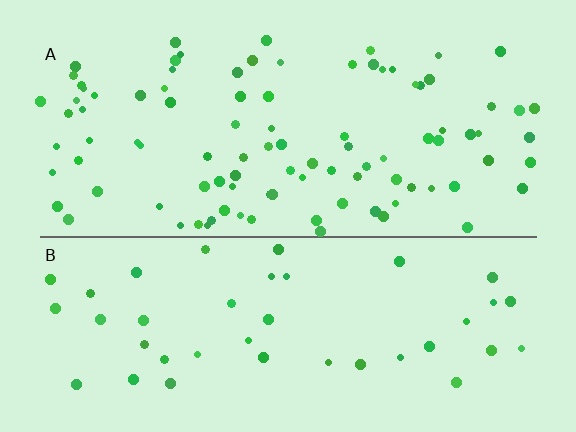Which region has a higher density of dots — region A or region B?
A (the top).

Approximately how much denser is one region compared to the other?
Approximately 2.3× — region A over region B.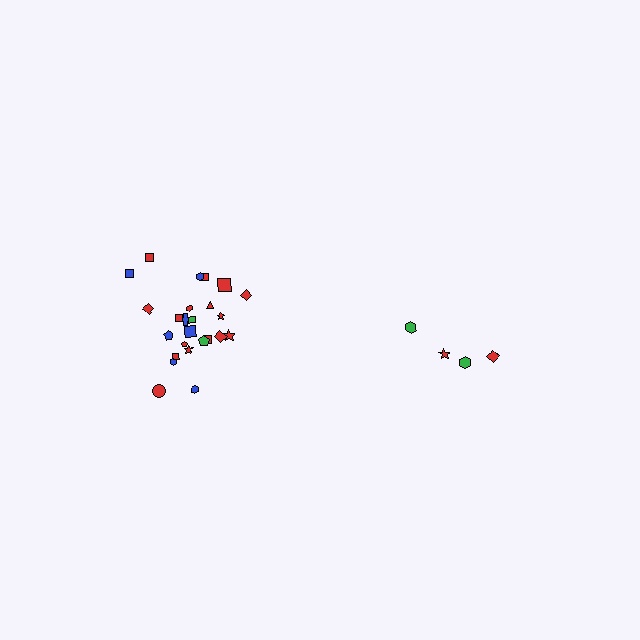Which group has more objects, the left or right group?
The left group.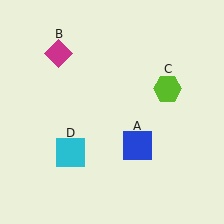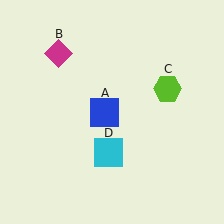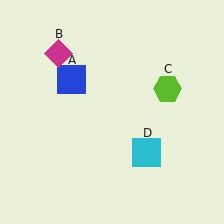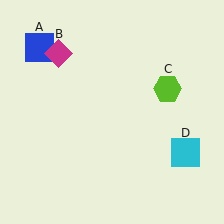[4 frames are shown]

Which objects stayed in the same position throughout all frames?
Magenta diamond (object B) and lime hexagon (object C) remained stationary.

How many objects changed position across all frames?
2 objects changed position: blue square (object A), cyan square (object D).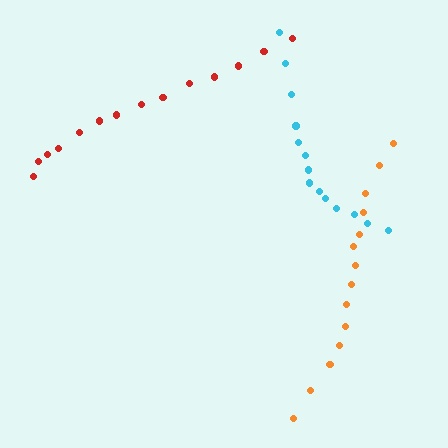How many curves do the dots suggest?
There are 3 distinct paths.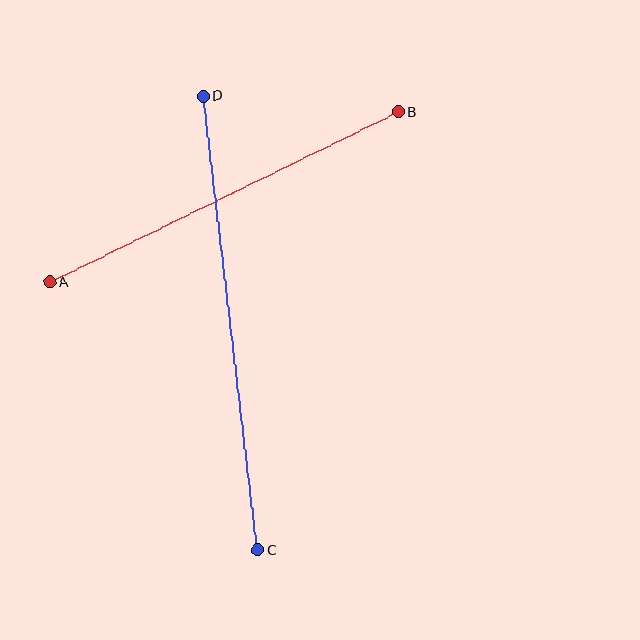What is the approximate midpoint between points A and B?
The midpoint is at approximately (224, 197) pixels.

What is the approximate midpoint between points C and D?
The midpoint is at approximately (230, 323) pixels.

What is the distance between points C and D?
The distance is approximately 457 pixels.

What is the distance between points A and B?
The distance is approximately 388 pixels.